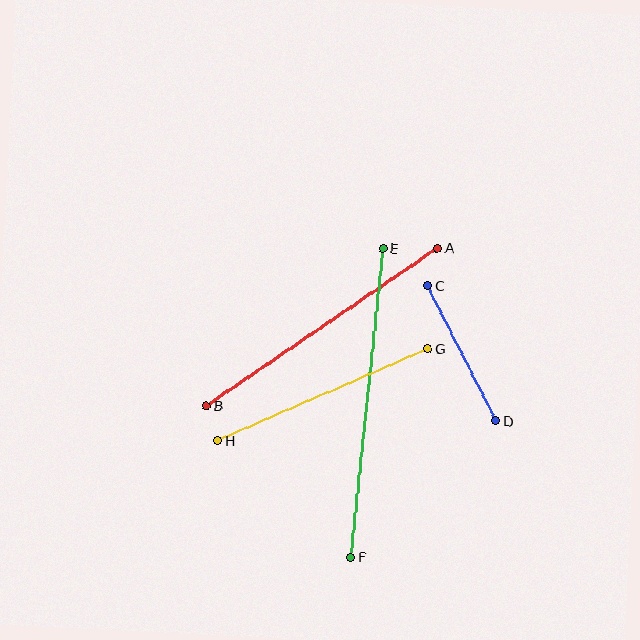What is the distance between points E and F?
The distance is approximately 310 pixels.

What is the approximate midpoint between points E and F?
The midpoint is at approximately (367, 403) pixels.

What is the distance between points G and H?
The distance is approximately 229 pixels.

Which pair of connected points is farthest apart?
Points E and F are farthest apart.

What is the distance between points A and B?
The distance is approximately 280 pixels.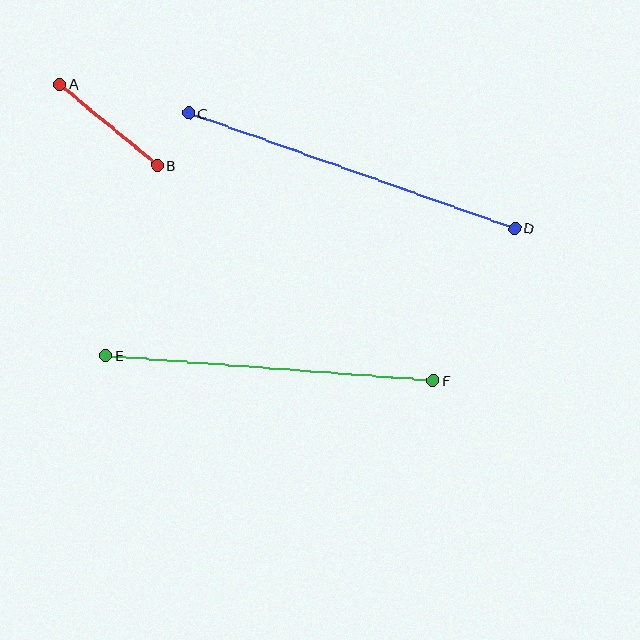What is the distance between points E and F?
The distance is approximately 328 pixels.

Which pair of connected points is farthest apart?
Points C and D are farthest apart.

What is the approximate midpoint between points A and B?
The midpoint is at approximately (109, 125) pixels.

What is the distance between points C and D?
The distance is approximately 346 pixels.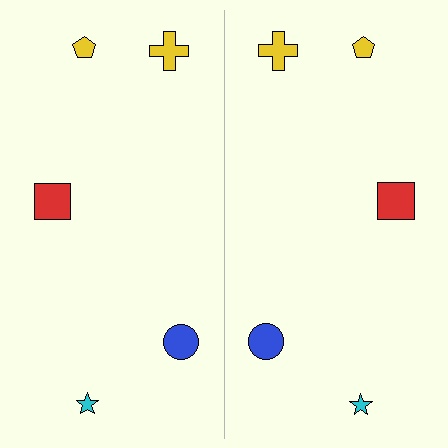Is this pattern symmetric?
Yes, this pattern has bilateral (reflection) symmetry.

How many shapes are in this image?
There are 10 shapes in this image.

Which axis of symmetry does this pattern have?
The pattern has a vertical axis of symmetry running through the center of the image.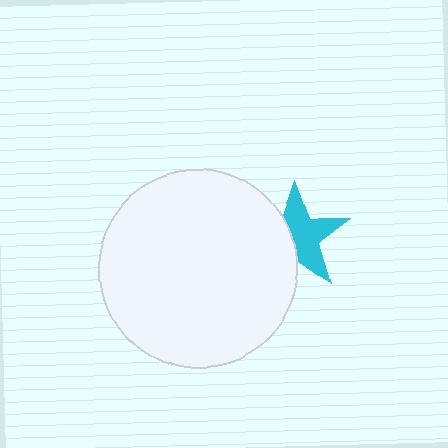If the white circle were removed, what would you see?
You would see the complete cyan star.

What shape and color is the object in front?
The object in front is a white circle.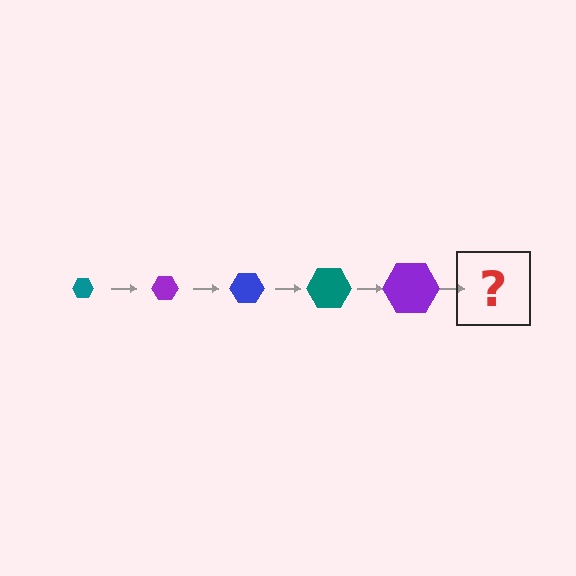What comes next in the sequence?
The next element should be a blue hexagon, larger than the previous one.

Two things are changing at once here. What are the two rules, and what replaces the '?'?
The two rules are that the hexagon grows larger each step and the color cycles through teal, purple, and blue. The '?' should be a blue hexagon, larger than the previous one.